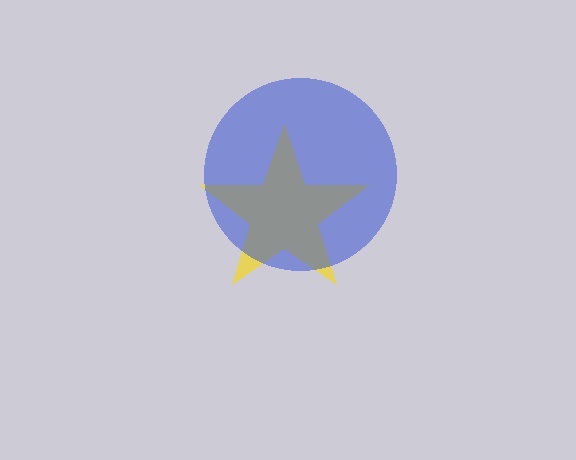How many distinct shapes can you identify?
There are 2 distinct shapes: a yellow star, a blue circle.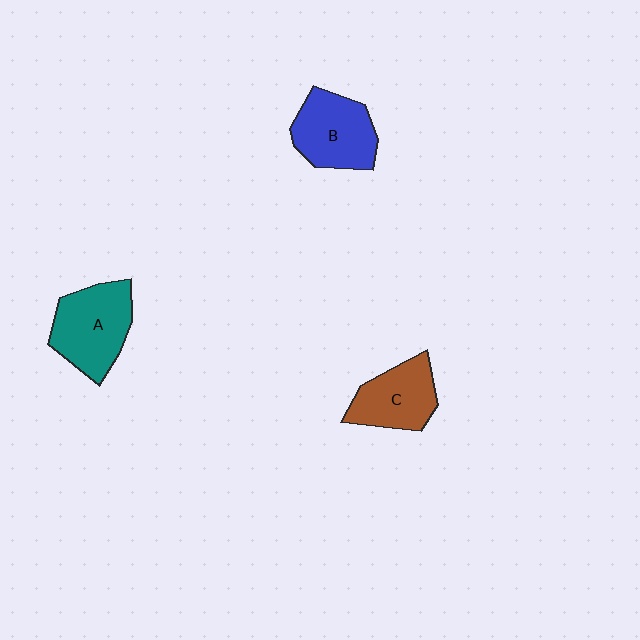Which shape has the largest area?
Shape A (teal).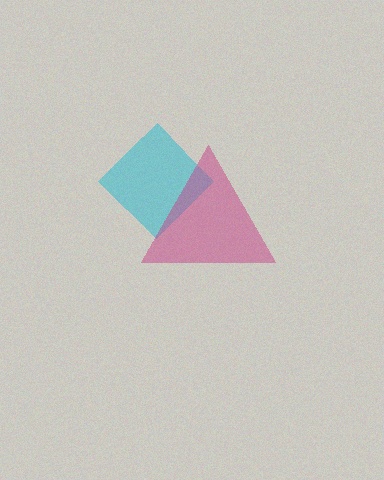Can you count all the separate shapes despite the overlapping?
Yes, there are 2 separate shapes.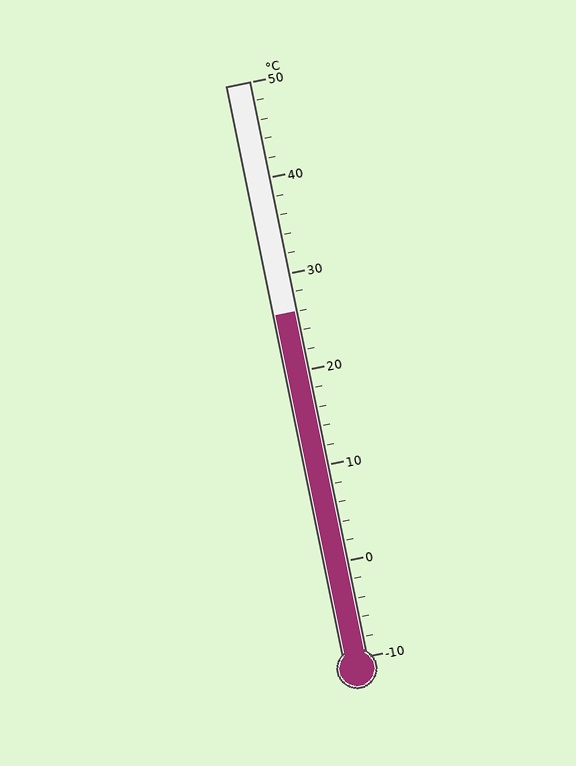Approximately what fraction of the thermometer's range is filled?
The thermometer is filled to approximately 60% of its range.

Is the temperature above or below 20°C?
The temperature is above 20°C.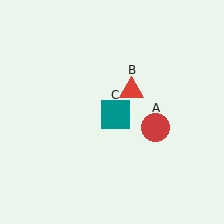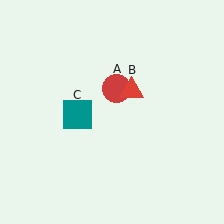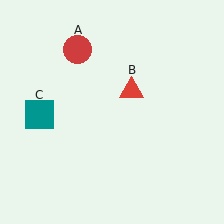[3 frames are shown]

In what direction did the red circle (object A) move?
The red circle (object A) moved up and to the left.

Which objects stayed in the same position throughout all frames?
Red triangle (object B) remained stationary.